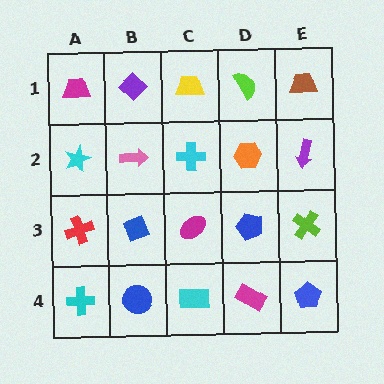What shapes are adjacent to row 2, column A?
A magenta trapezoid (row 1, column A), a red cross (row 3, column A), a pink arrow (row 2, column B).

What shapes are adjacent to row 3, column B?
A pink arrow (row 2, column B), a blue circle (row 4, column B), a red cross (row 3, column A), a magenta ellipse (row 3, column C).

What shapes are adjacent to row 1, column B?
A pink arrow (row 2, column B), a magenta trapezoid (row 1, column A), a yellow trapezoid (row 1, column C).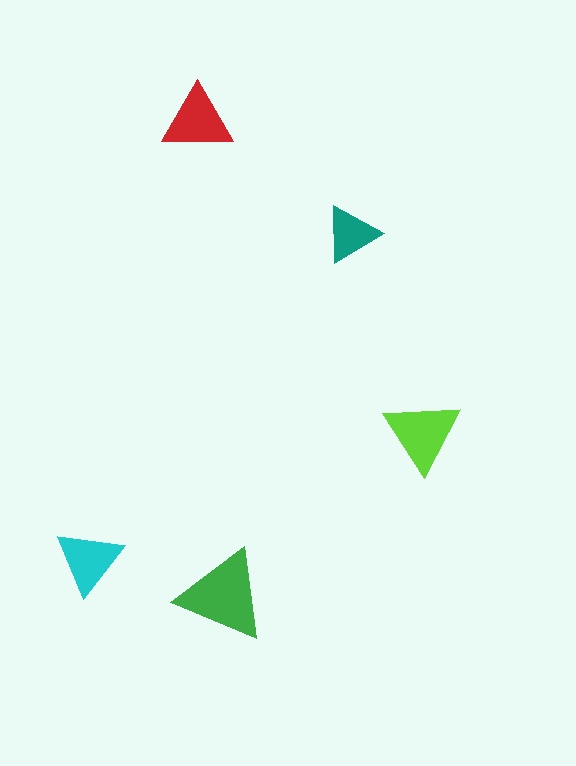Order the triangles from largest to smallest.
the green one, the lime one, the red one, the cyan one, the teal one.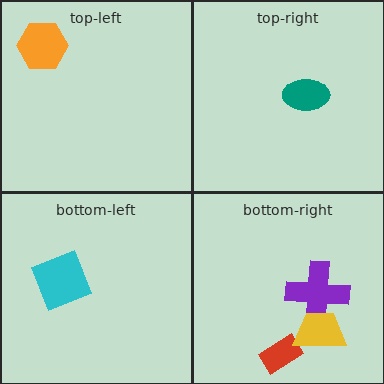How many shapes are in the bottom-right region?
3.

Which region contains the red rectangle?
The bottom-right region.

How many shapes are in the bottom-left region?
1.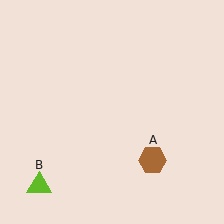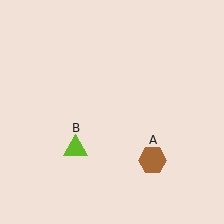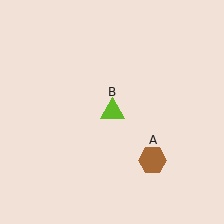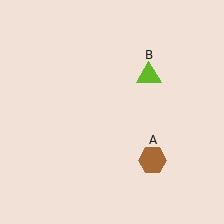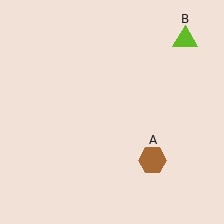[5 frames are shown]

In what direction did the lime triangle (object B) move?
The lime triangle (object B) moved up and to the right.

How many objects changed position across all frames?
1 object changed position: lime triangle (object B).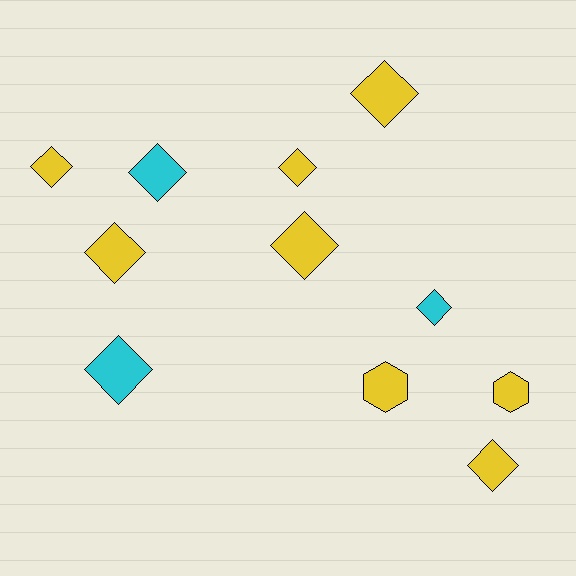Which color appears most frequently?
Yellow, with 8 objects.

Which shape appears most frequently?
Diamond, with 9 objects.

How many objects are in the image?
There are 11 objects.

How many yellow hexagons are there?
There are 2 yellow hexagons.